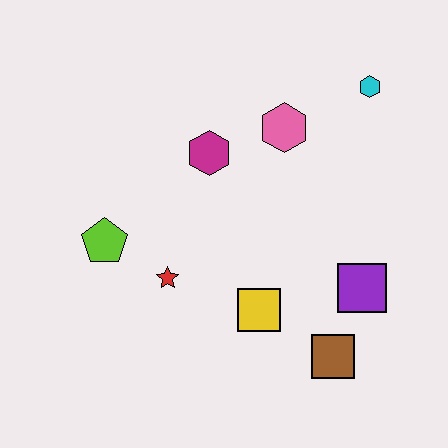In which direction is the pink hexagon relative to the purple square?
The pink hexagon is above the purple square.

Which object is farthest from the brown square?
The cyan hexagon is farthest from the brown square.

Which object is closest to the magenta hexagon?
The pink hexagon is closest to the magenta hexagon.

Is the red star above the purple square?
Yes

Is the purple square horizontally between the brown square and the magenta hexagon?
No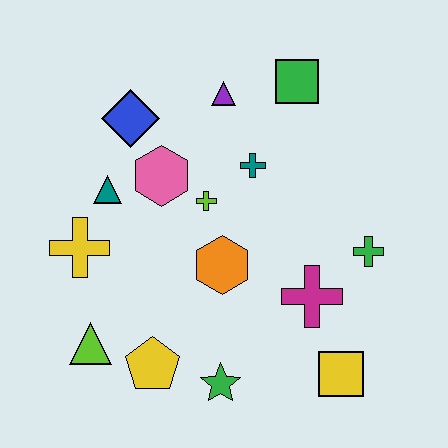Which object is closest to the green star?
The yellow pentagon is closest to the green star.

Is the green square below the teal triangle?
No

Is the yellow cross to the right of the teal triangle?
No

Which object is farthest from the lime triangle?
The green square is farthest from the lime triangle.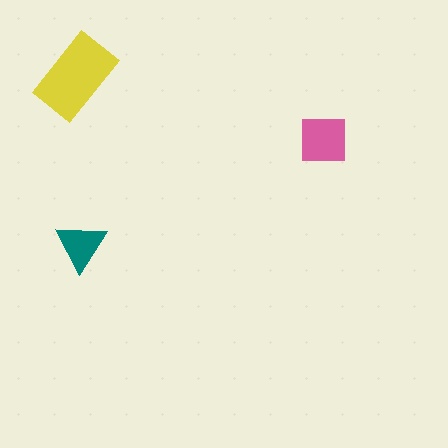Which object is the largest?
The yellow rectangle.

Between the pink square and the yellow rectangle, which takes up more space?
The yellow rectangle.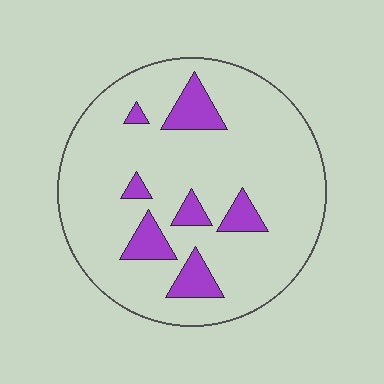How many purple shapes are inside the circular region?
7.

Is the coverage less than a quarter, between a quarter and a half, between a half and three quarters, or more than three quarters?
Less than a quarter.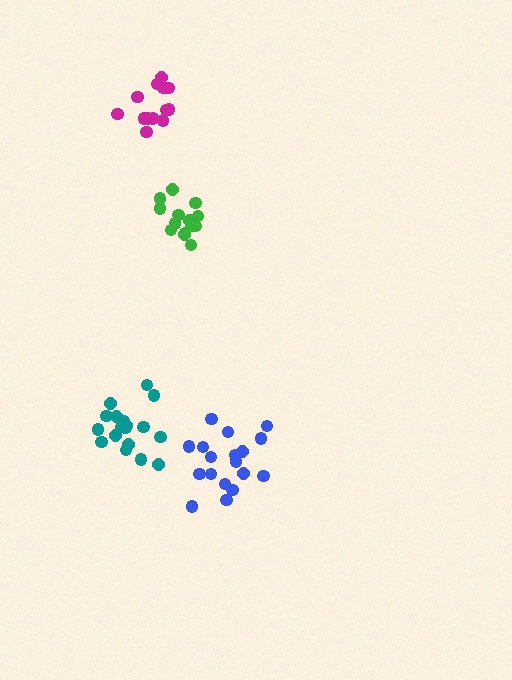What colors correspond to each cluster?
The clusters are colored: blue, magenta, teal, green.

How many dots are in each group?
Group 1: 18 dots, Group 2: 13 dots, Group 3: 19 dots, Group 4: 14 dots (64 total).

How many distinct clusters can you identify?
There are 4 distinct clusters.